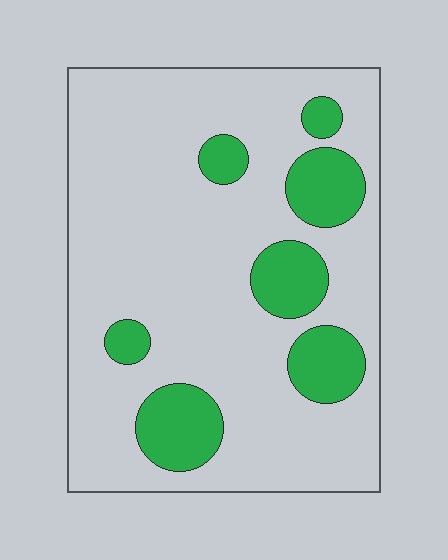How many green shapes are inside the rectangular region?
7.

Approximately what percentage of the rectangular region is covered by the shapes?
Approximately 20%.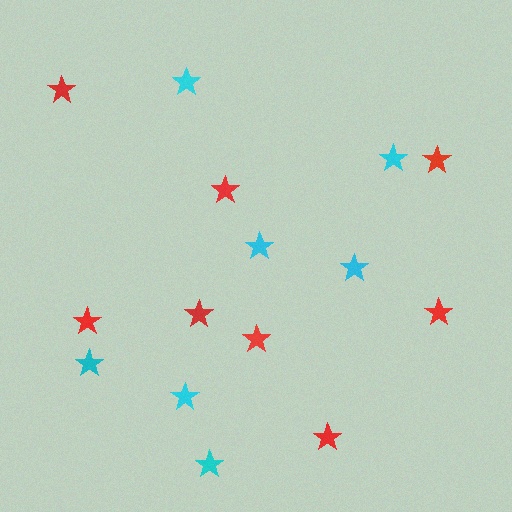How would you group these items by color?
There are 2 groups: one group of cyan stars (7) and one group of red stars (8).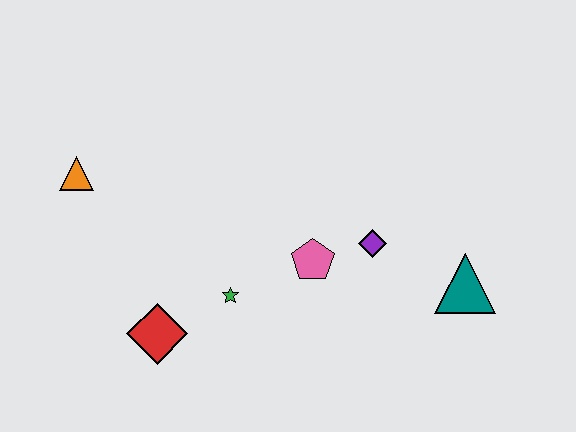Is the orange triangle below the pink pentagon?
No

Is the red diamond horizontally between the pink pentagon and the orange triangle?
Yes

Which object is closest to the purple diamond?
The pink pentagon is closest to the purple diamond.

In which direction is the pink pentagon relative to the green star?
The pink pentagon is to the right of the green star.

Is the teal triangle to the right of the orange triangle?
Yes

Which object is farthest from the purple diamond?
The orange triangle is farthest from the purple diamond.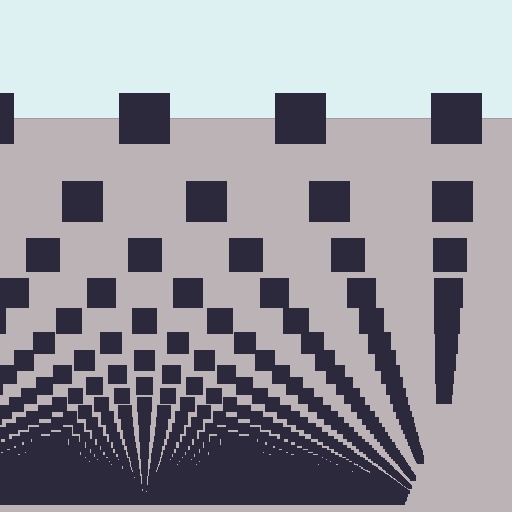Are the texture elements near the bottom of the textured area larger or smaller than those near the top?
Smaller. The gradient is inverted — elements near the bottom are smaller and denser.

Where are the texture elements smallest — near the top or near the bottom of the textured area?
Near the bottom.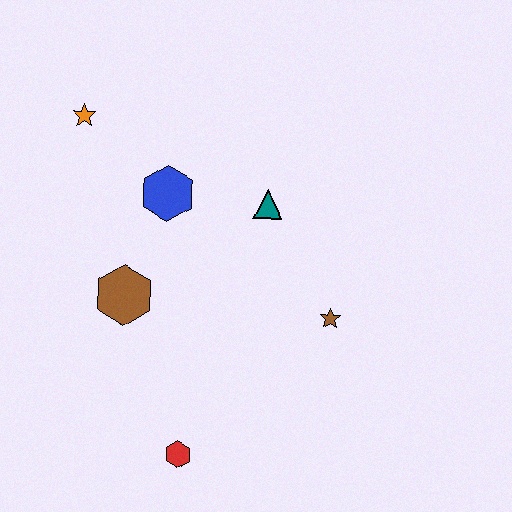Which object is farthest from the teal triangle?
The red hexagon is farthest from the teal triangle.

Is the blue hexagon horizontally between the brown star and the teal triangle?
No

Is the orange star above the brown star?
Yes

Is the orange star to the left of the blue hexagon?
Yes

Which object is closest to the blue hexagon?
The teal triangle is closest to the blue hexagon.